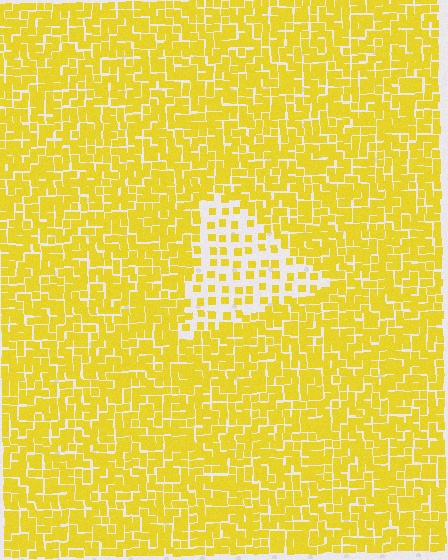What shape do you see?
I see a triangle.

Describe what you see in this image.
The image contains small yellow elements arranged at two different densities. A triangle-shaped region is visible where the elements are less densely packed than the surrounding area.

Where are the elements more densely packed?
The elements are more densely packed outside the triangle boundary.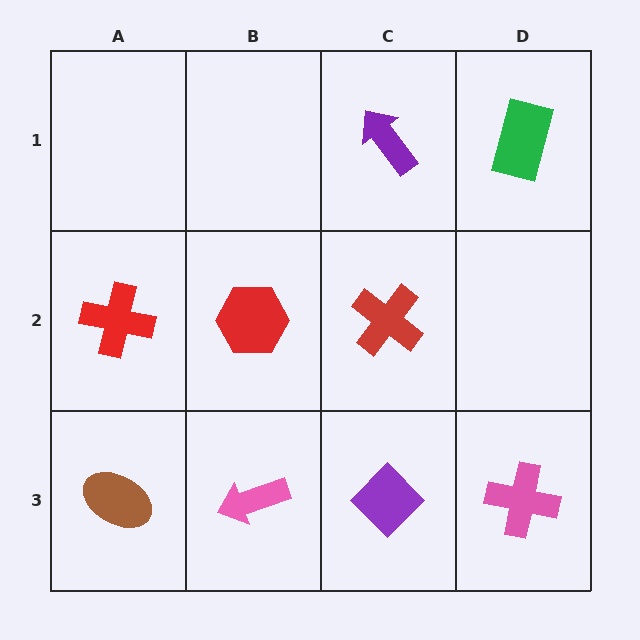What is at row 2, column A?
A red cross.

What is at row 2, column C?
A red cross.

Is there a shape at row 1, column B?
No, that cell is empty.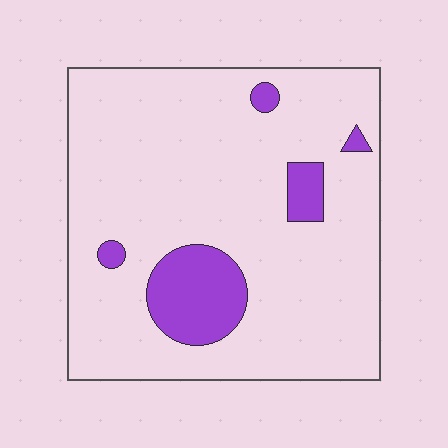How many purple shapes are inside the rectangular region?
5.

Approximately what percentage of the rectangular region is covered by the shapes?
Approximately 10%.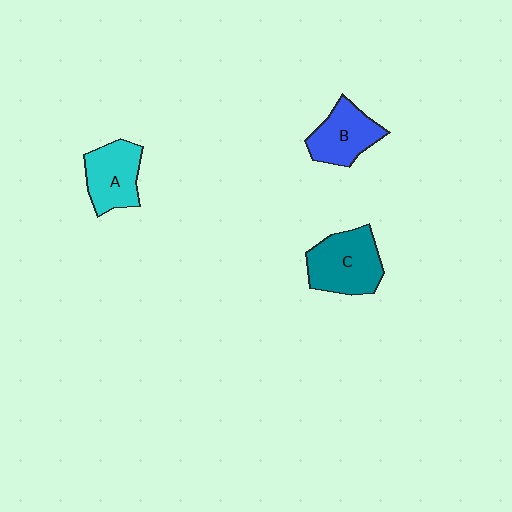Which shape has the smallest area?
Shape B (blue).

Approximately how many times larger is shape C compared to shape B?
Approximately 1.3 times.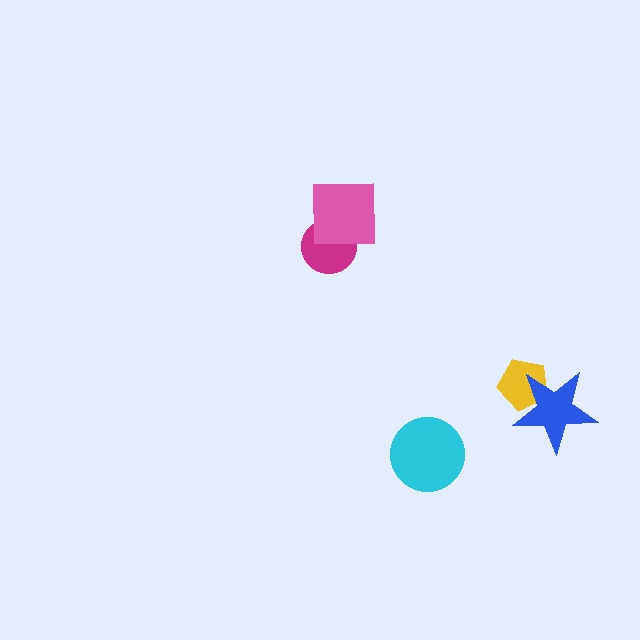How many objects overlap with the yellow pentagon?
1 object overlaps with the yellow pentagon.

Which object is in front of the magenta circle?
The pink square is in front of the magenta circle.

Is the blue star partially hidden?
No, no other shape covers it.